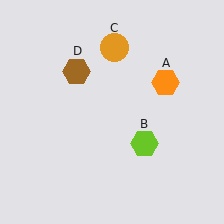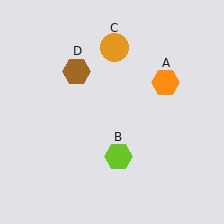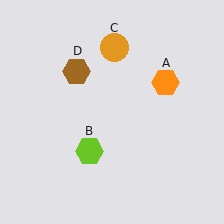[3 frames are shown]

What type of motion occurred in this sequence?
The lime hexagon (object B) rotated clockwise around the center of the scene.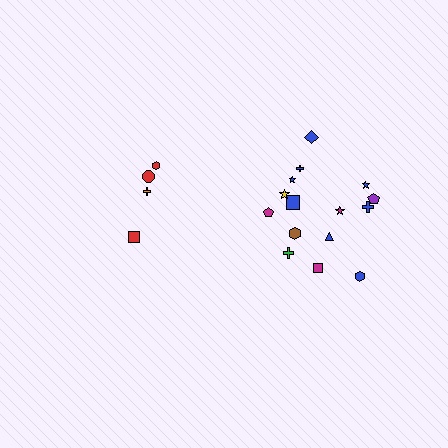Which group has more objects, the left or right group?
The right group.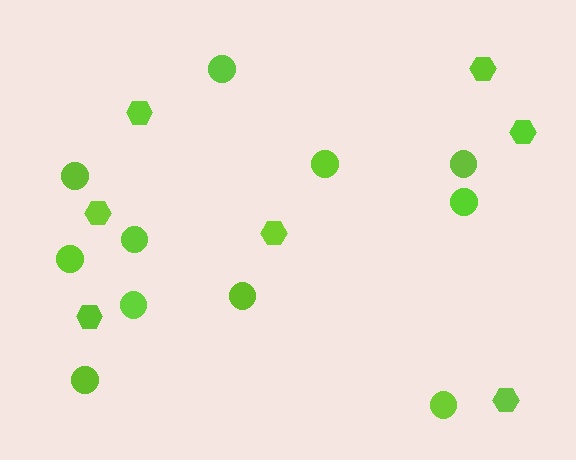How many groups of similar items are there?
There are 2 groups: one group of hexagons (7) and one group of circles (11).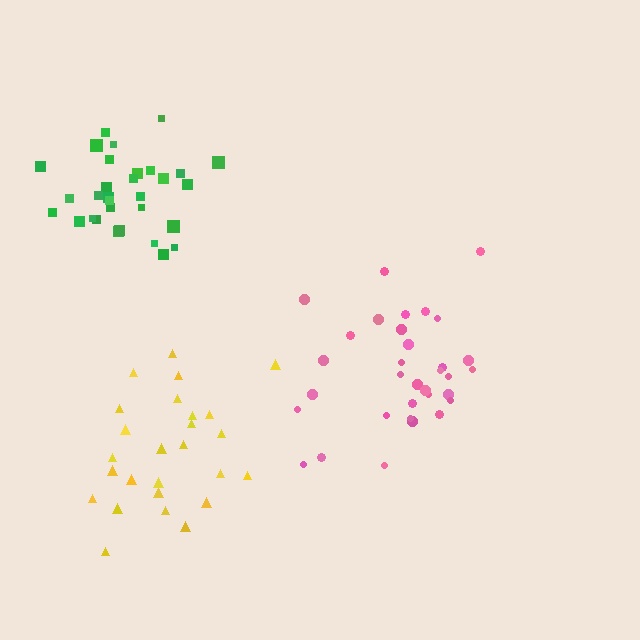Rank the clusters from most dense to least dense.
green, pink, yellow.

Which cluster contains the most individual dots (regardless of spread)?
Pink (33).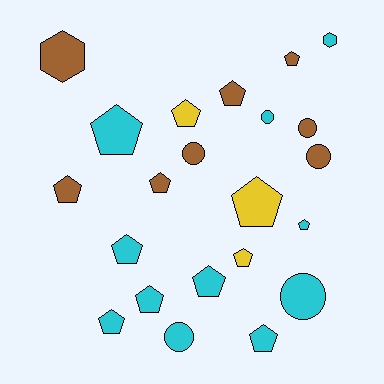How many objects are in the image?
There are 22 objects.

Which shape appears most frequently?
Pentagon, with 14 objects.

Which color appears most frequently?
Cyan, with 11 objects.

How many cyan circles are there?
There are 3 cyan circles.